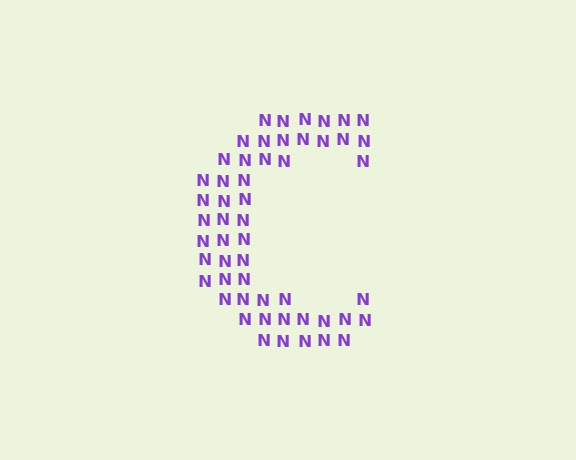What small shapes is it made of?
It is made of small letter N's.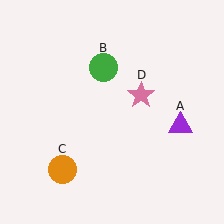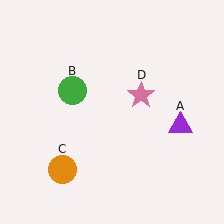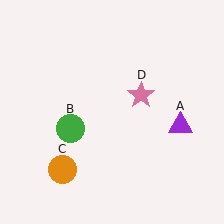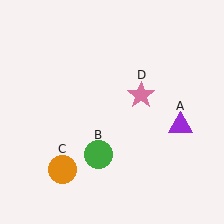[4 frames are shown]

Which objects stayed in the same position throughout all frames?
Purple triangle (object A) and orange circle (object C) and pink star (object D) remained stationary.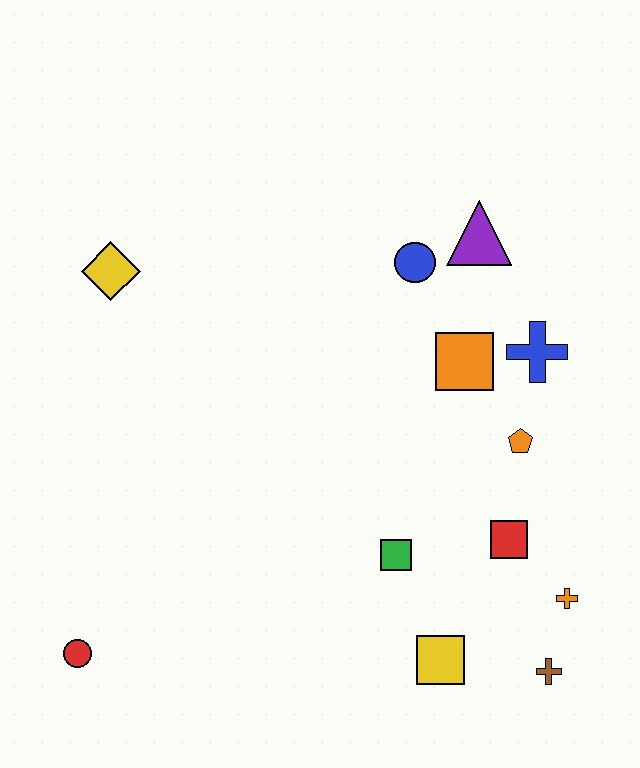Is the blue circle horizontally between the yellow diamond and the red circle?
No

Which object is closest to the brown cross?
The orange cross is closest to the brown cross.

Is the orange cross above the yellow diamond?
No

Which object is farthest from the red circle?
The purple triangle is farthest from the red circle.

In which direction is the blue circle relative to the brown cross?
The blue circle is above the brown cross.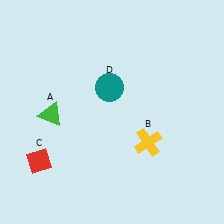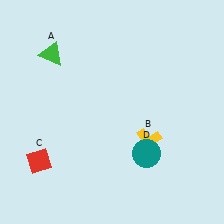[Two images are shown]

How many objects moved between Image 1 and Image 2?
2 objects moved between the two images.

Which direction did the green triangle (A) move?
The green triangle (A) moved up.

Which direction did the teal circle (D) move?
The teal circle (D) moved down.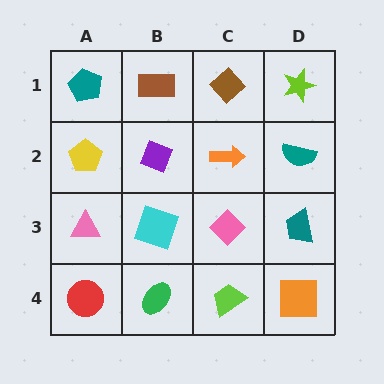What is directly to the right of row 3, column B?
A pink diamond.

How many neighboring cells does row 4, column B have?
3.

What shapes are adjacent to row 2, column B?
A brown rectangle (row 1, column B), a cyan square (row 3, column B), a yellow pentagon (row 2, column A), an orange arrow (row 2, column C).